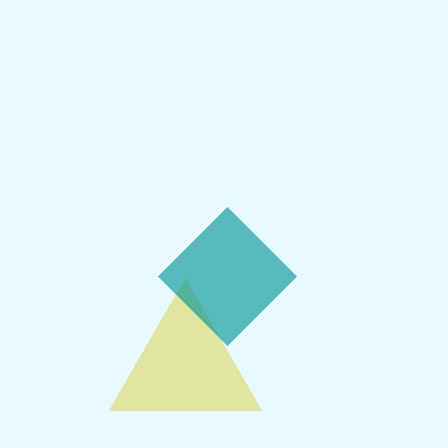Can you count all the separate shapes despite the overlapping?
Yes, there are 2 separate shapes.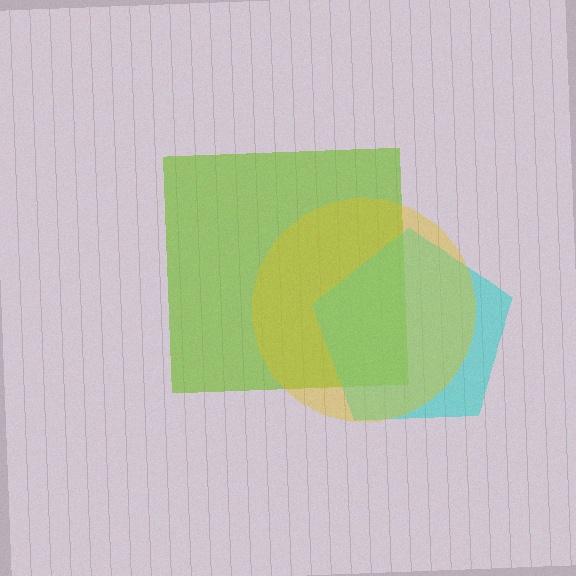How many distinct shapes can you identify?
There are 3 distinct shapes: a lime square, a cyan pentagon, a yellow circle.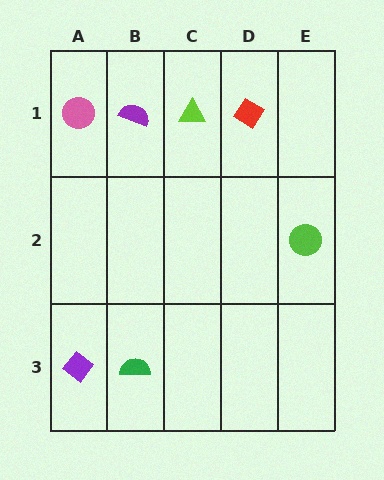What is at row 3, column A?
A purple diamond.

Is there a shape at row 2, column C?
No, that cell is empty.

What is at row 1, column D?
A red diamond.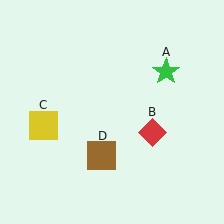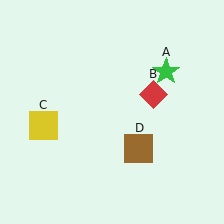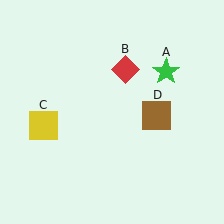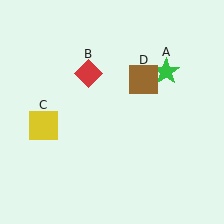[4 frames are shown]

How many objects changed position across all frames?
2 objects changed position: red diamond (object B), brown square (object D).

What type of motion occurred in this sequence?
The red diamond (object B), brown square (object D) rotated counterclockwise around the center of the scene.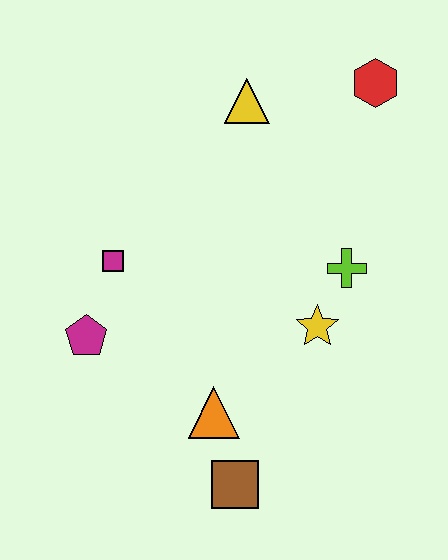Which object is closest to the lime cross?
The yellow star is closest to the lime cross.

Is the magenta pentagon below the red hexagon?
Yes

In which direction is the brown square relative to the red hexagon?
The brown square is below the red hexagon.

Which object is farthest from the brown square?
The red hexagon is farthest from the brown square.